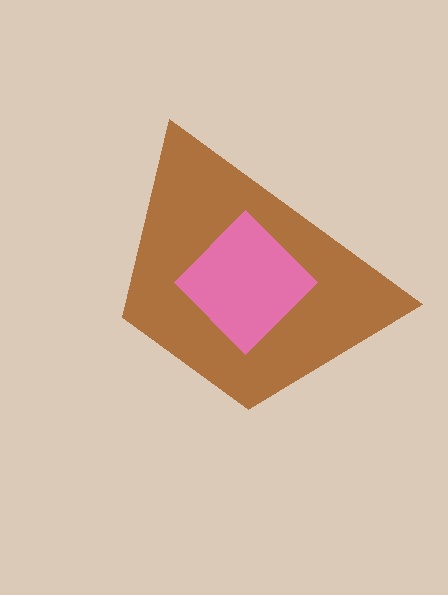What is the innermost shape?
The pink diamond.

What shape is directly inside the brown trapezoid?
The pink diamond.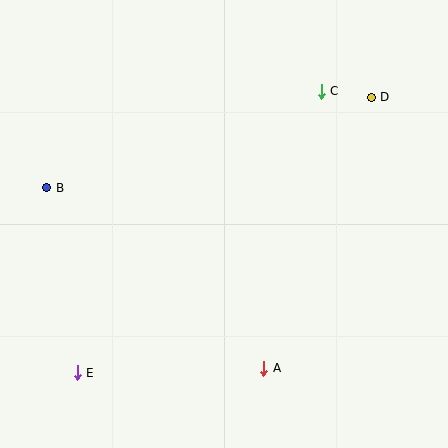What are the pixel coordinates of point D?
Point D is at (371, 97).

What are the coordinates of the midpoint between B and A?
The midpoint between B and A is at (155, 278).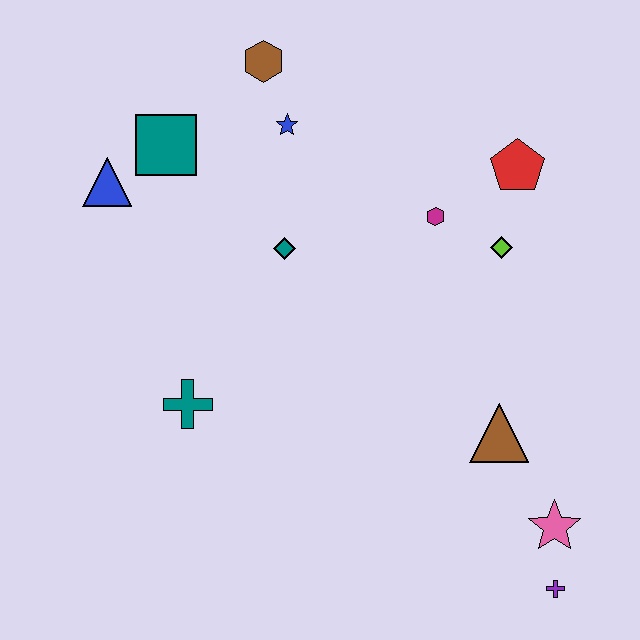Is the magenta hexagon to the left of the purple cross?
Yes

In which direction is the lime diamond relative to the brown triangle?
The lime diamond is above the brown triangle.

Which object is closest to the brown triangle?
The pink star is closest to the brown triangle.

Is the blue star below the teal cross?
No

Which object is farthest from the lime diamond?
The blue triangle is farthest from the lime diamond.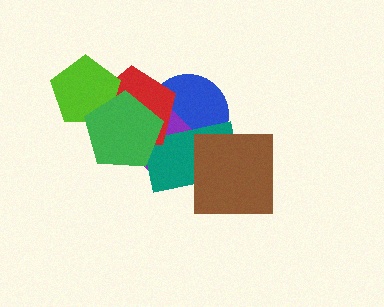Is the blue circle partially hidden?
Yes, it is partially covered by another shape.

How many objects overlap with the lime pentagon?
2 objects overlap with the lime pentagon.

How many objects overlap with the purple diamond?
4 objects overlap with the purple diamond.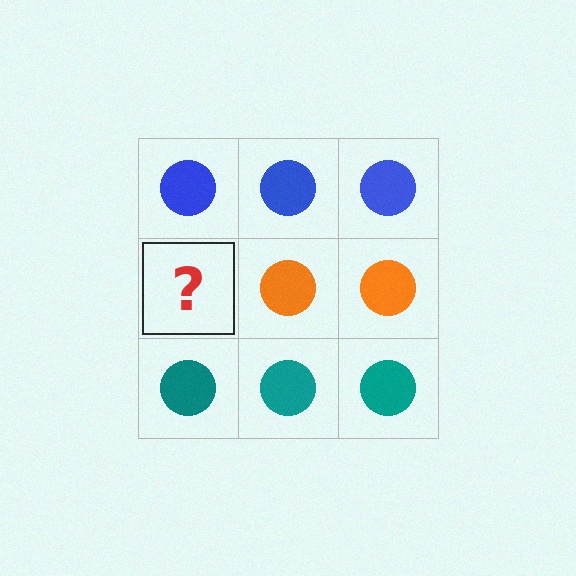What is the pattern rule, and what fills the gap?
The rule is that each row has a consistent color. The gap should be filled with an orange circle.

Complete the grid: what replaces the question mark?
The question mark should be replaced with an orange circle.